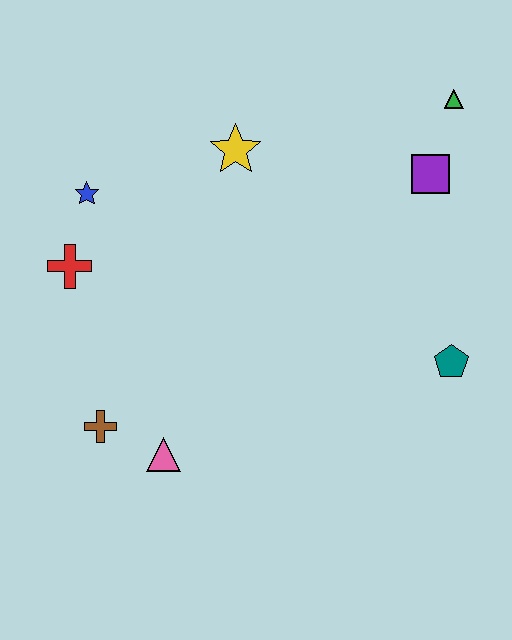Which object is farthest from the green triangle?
The brown cross is farthest from the green triangle.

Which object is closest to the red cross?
The blue star is closest to the red cross.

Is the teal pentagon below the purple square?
Yes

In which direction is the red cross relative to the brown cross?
The red cross is above the brown cross.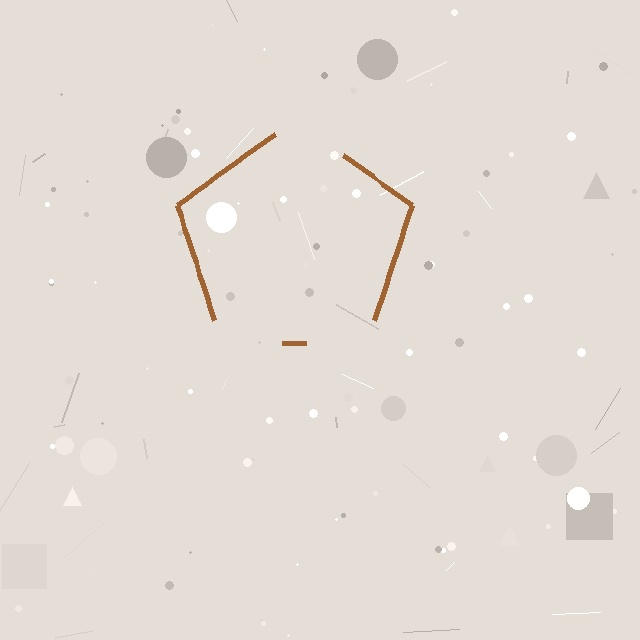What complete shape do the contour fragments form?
The contour fragments form a pentagon.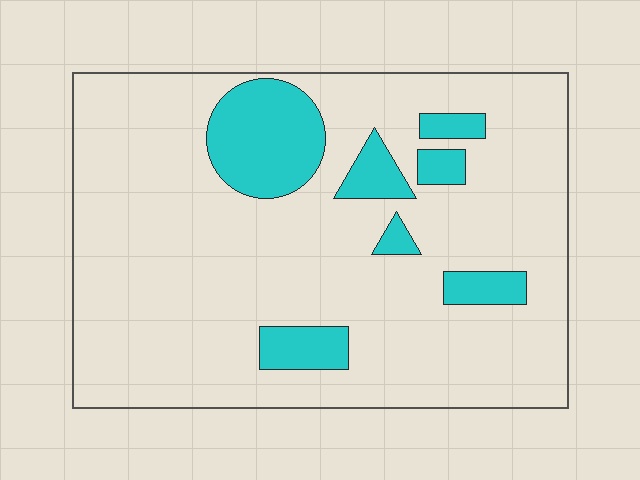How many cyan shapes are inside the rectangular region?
7.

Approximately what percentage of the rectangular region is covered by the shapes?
Approximately 15%.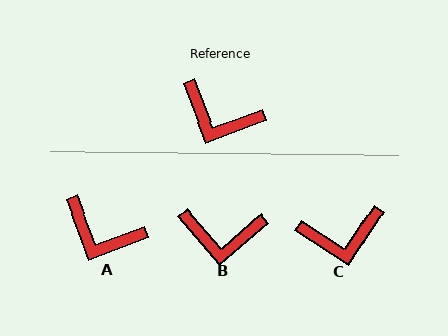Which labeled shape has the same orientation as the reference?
A.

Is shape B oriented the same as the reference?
No, it is off by about 20 degrees.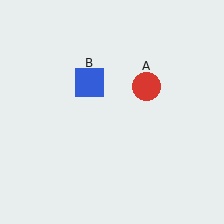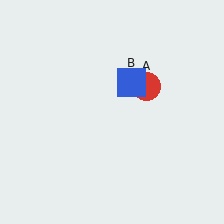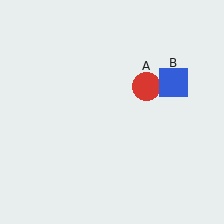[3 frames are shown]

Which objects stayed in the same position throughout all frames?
Red circle (object A) remained stationary.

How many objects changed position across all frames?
1 object changed position: blue square (object B).